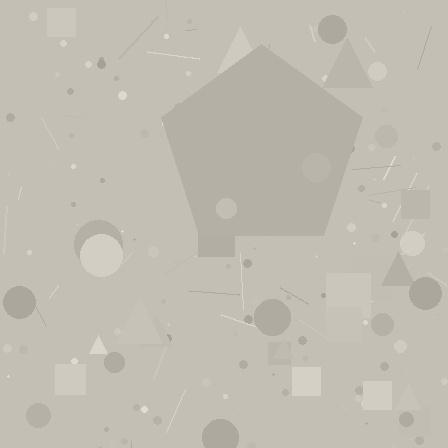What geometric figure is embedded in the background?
A pentagon is embedded in the background.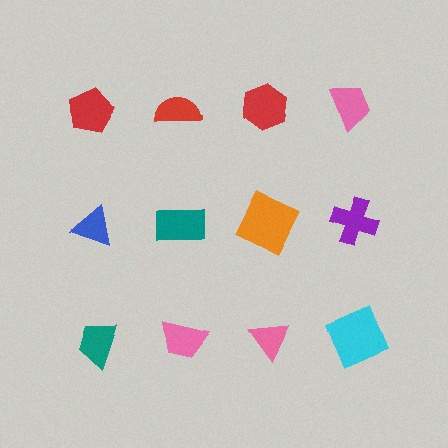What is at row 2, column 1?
A blue triangle.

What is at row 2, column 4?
A purple cross.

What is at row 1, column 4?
A pink trapezoid.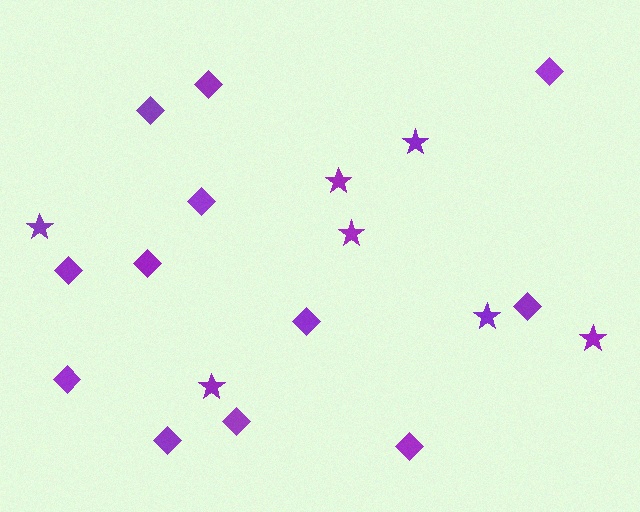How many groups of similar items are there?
There are 2 groups: one group of stars (7) and one group of diamonds (12).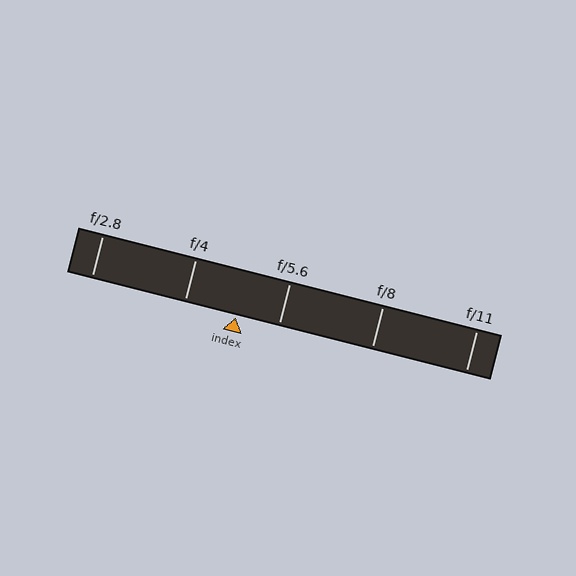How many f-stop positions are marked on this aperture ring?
There are 5 f-stop positions marked.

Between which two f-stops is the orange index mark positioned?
The index mark is between f/4 and f/5.6.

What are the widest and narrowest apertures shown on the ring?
The widest aperture shown is f/2.8 and the narrowest is f/11.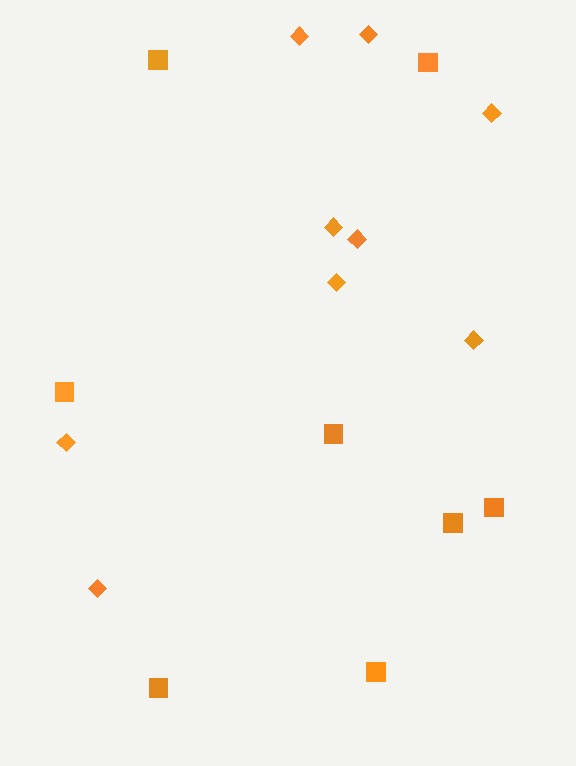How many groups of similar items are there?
There are 2 groups: one group of squares (8) and one group of diamonds (9).